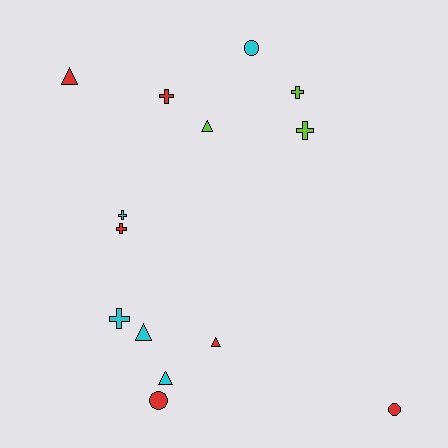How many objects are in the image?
There are 14 objects.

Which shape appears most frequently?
Cross, with 6 objects.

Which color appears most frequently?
Red, with 6 objects.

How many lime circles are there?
There are no lime circles.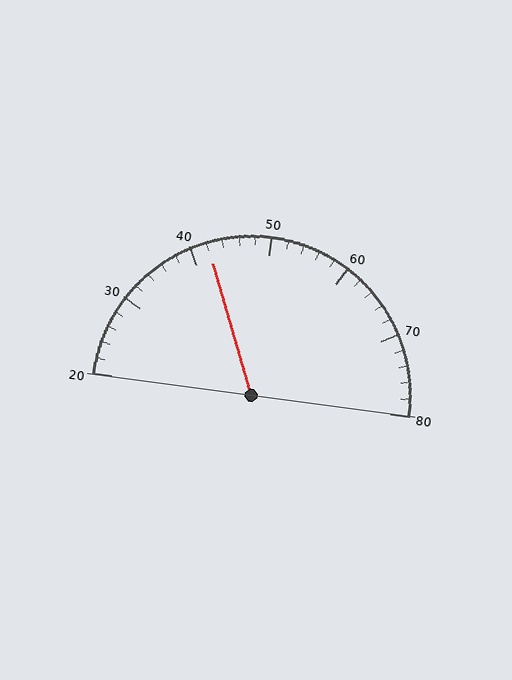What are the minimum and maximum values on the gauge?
The gauge ranges from 20 to 80.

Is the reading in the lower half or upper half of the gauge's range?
The reading is in the lower half of the range (20 to 80).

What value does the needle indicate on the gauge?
The needle indicates approximately 42.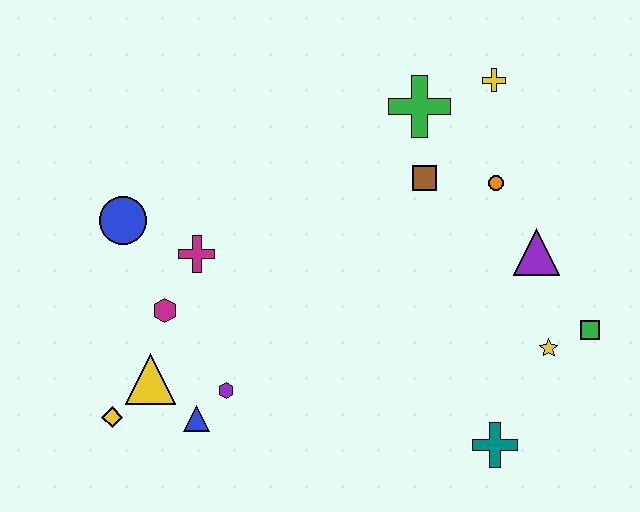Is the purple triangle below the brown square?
Yes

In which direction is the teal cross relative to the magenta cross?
The teal cross is to the right of the magenta cross.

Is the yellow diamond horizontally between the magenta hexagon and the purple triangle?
No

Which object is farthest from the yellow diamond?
The yellow cross is farthest from the yellow diamond.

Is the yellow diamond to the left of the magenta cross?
Yes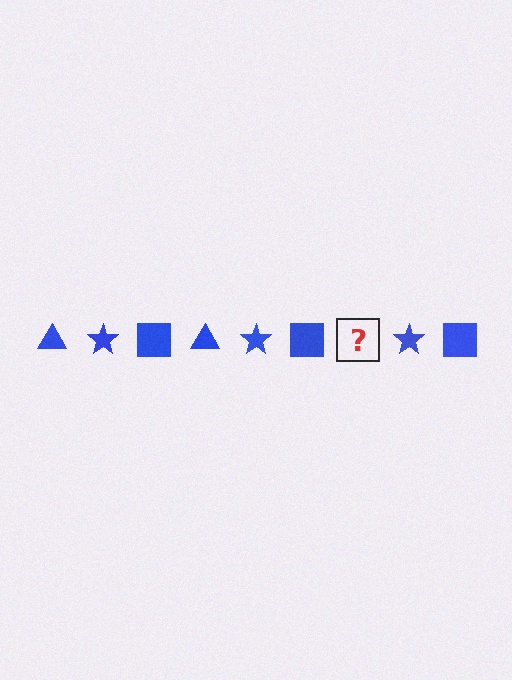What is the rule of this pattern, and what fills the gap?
The rule is that the pattern cycles through triangle, star, square shapes in blue. The gap should be filled with a blue triangle.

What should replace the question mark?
The question mark should be replaced with a blue triangle.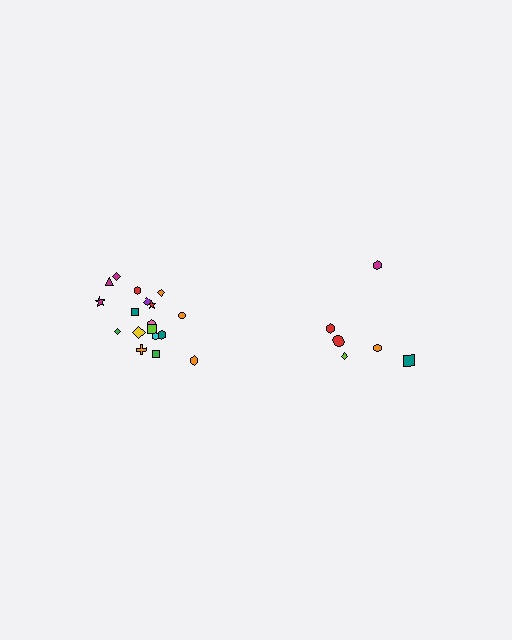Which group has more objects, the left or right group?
The left group.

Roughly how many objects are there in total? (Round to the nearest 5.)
Roughly 25 objects in total.